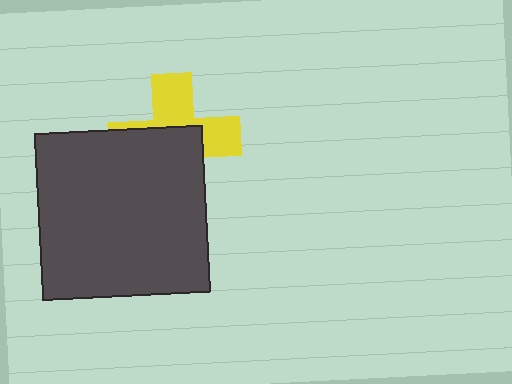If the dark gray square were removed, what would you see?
You would see the complete yellow cross.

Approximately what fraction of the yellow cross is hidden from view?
Roughly 56% of the yellow cross is hidden behind the dark gray square.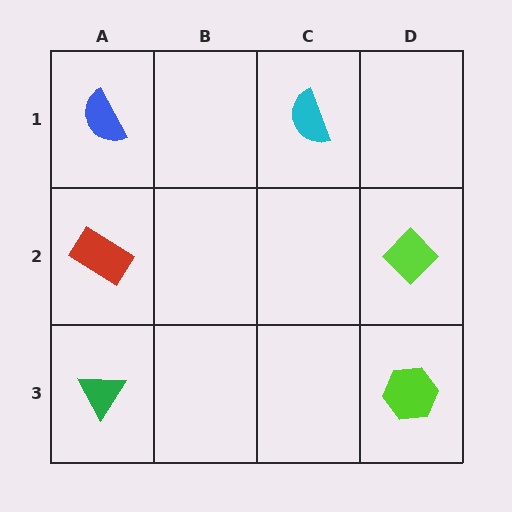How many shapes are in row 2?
2 shapes.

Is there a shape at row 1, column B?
No, that cell is empty.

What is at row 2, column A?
A red rectangle.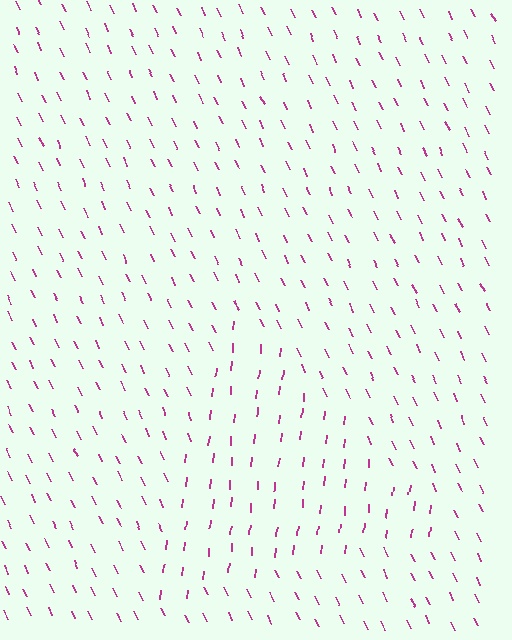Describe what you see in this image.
The image is filled with small magenta line segments. A triangle region in the image has lines oriented differently from the surrounding lines, creating a visible texture boundary.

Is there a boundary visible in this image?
Yes, there is a texture boundary formed by a change in line orientation.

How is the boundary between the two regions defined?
The boundary is defined purely by a change in line orientation (approximately 32 degrees difference). All lines are the same color and thickness.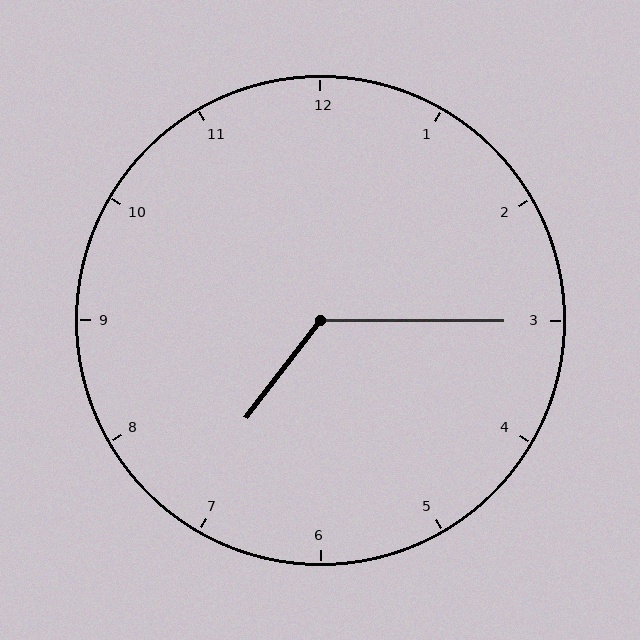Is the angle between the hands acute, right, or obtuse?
It is obtuse.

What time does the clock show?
7:15.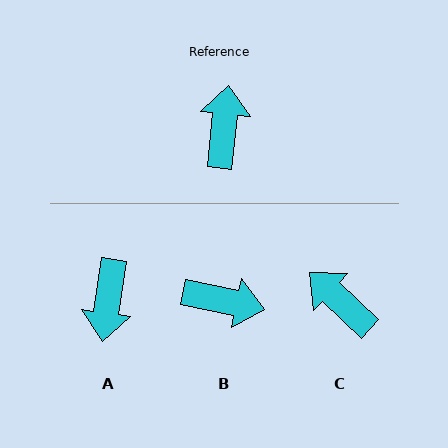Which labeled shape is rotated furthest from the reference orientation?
A, about 178 degrees away.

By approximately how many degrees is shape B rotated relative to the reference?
Approximately 96 degrees clockwise.